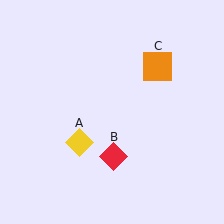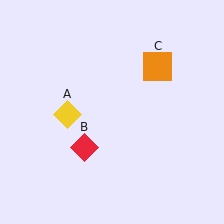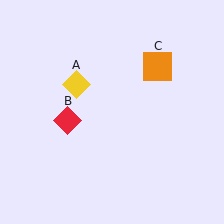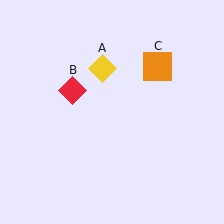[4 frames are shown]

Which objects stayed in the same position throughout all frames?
Orange square (object C) remained stationary.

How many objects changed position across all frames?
2 objects changed position: yellow diamond (object A), red diamond (object B).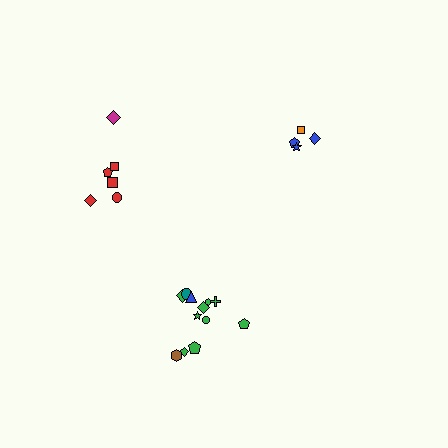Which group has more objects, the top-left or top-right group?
The top-left group.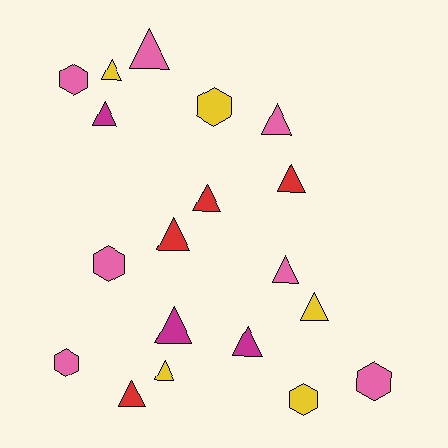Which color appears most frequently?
Pink, with 7 objects.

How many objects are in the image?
There are 19 objects.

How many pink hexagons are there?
There are 4 pink hexagons.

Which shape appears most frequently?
Triangle, with 13 objects.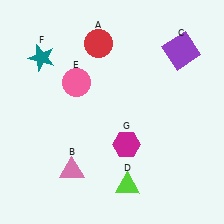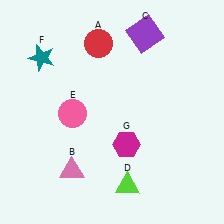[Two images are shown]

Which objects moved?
The objects that moved are: the purple square (C), the pink circle (E).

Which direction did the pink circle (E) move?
The pink circle (E) moved down.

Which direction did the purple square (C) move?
The purple square (C) moved left.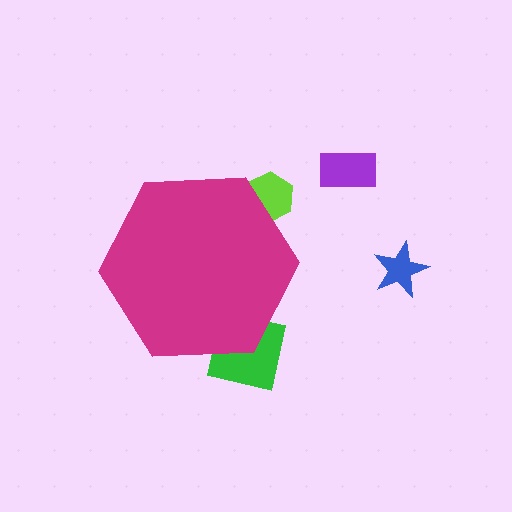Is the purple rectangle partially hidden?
No, the purple rectangle is fully visible.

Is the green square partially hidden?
Yes, the green square is partially hidden behind the magenta hexagon.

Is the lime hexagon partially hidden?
Yes, the lime hexagon is partially hidden behind the magenta hexagon.